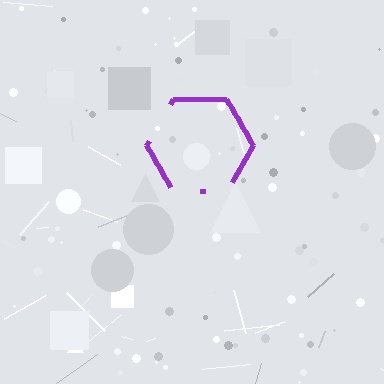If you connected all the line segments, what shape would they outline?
They would outline a hexagon.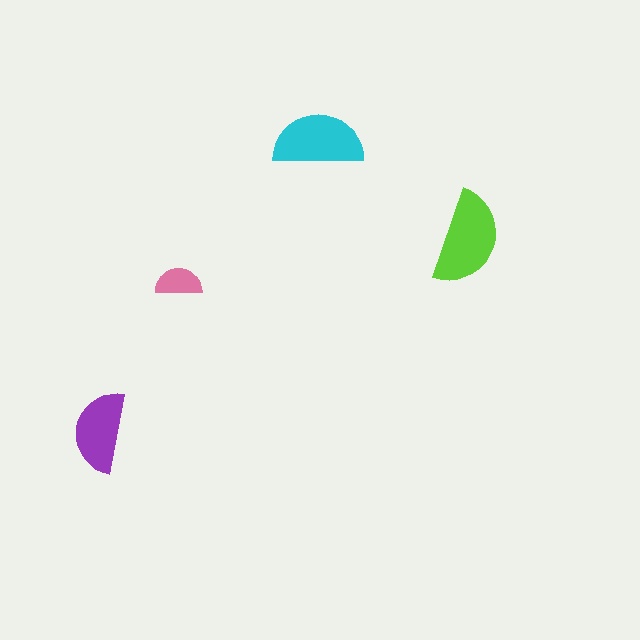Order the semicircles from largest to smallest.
the lime one, the cyan one, the purple one, the pink one.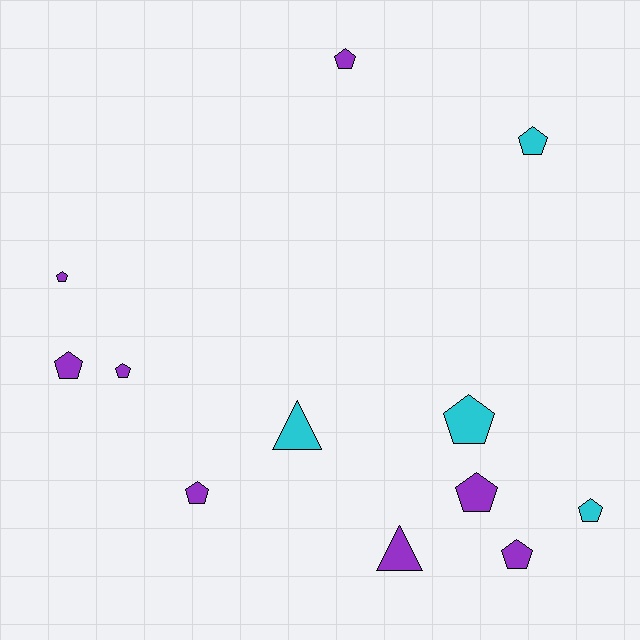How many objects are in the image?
There are 12 objects.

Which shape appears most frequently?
Pentagon, with 10 objects.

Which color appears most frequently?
Purple, with 8 objects.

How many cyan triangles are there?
There is 1 cyan triangle.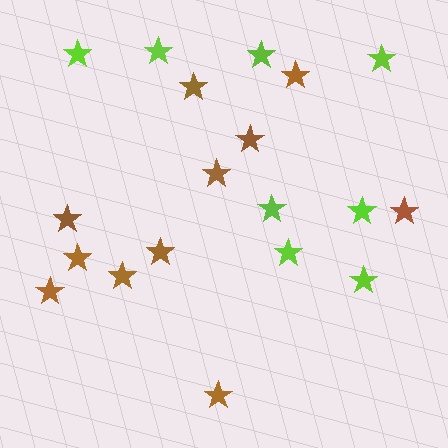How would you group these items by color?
There are 2 groups: one group of brown stars (11) and one group of lime stars (8).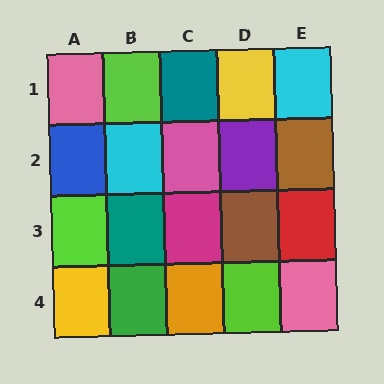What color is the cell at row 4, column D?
Lime.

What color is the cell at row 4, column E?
Pink.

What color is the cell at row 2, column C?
Pink.